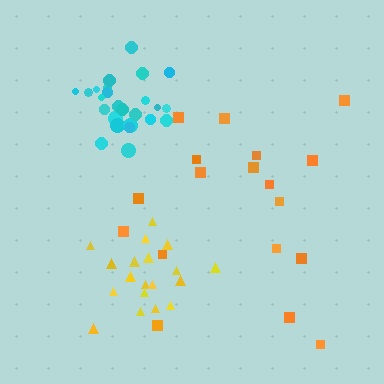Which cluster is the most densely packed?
Cyan.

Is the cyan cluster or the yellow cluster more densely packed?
Cyan.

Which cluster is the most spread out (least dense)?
Orange.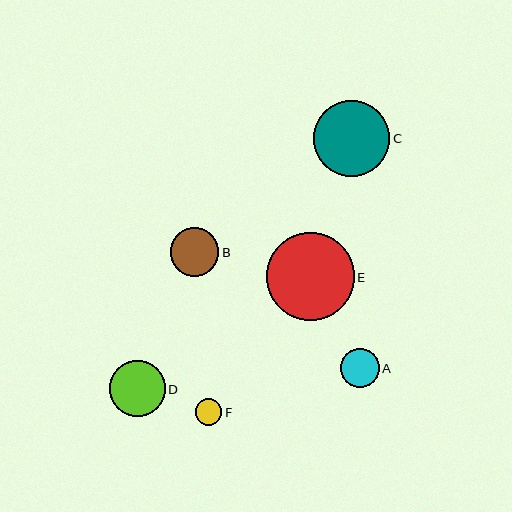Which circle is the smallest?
Circle F is the smallest with a size of approximately 26 pixels.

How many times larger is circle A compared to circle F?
Circle A is approximately 1.5 times the size of circle F.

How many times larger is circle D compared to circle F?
Circle D is approximately 2.1 times the size of circle F.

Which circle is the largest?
Circle E is the largest with a size of approximately 87 pixels.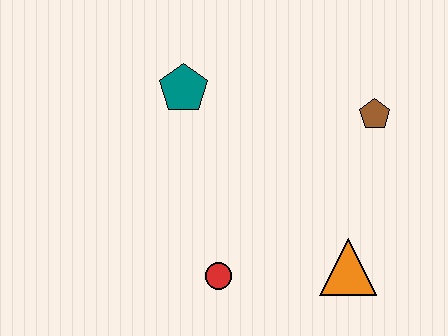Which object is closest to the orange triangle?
The red circle is closest to the orange triangle.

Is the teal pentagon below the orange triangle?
No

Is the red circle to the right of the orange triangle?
No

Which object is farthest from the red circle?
The brown pentagon is farthest from the red circle.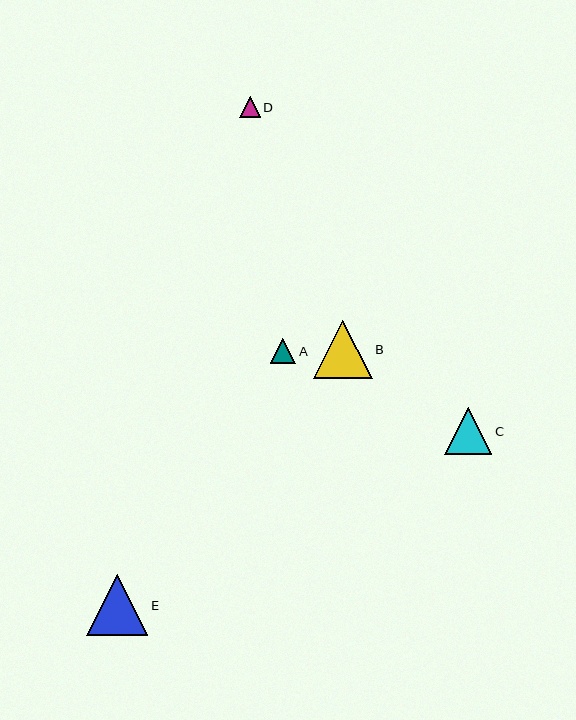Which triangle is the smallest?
Triangle D is the smallest with a size of approximately 21 pixels.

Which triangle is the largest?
Triangle E is the largest with a size of approximately 61 pixels.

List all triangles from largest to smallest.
From largest to smallest: E, B, C, A, D.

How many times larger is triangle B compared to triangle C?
Triangle B is approximately 1.2 times the size of triangle C.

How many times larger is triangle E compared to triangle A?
Triangle E is approximately 2.4 times the size of triangle A.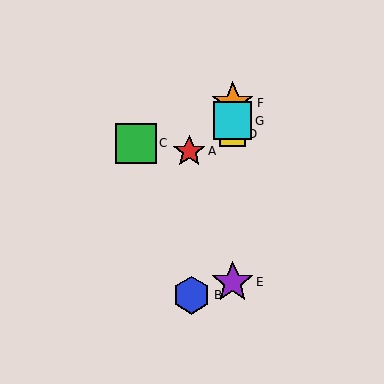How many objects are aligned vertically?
4 objects (D, E, F, G) are aligned vertically.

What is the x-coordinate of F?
Object F is at x≈233.